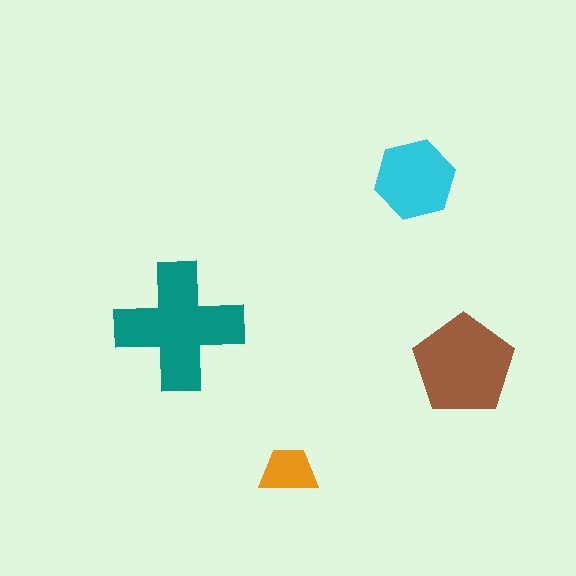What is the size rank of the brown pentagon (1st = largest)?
2nd.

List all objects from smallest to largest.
The orange trapezoid, the cyan hexagon, the brown pentagon, the teal cross.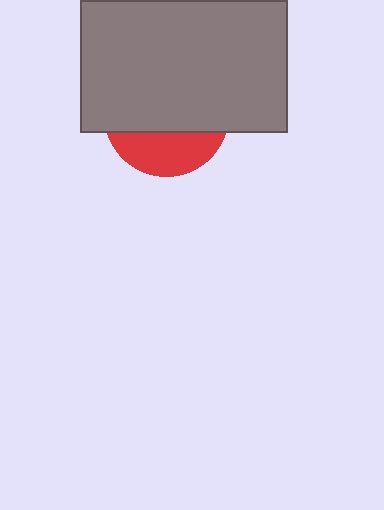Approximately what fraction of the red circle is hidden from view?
Roughly 69% of the red circle is hidden behind the gray rectangle.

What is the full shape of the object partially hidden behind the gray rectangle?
The partially hidden object is a red circle.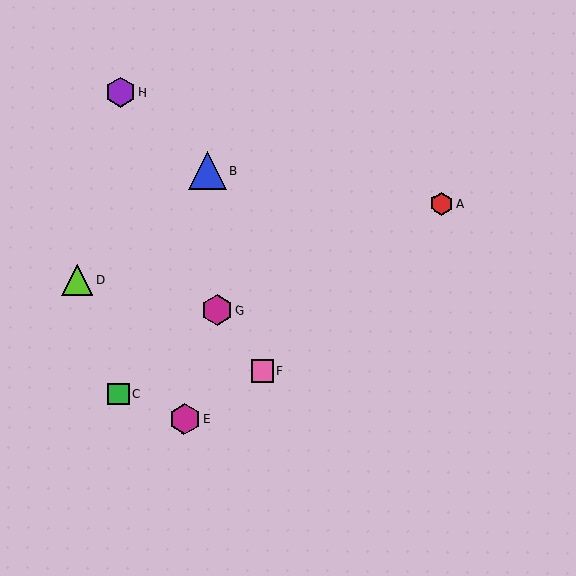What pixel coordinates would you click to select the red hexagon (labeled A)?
Click at (441, 203) to select the red hexagon A.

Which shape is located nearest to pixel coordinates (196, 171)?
The blue triangle (labeled B) at (208, 171) is nearest to that location.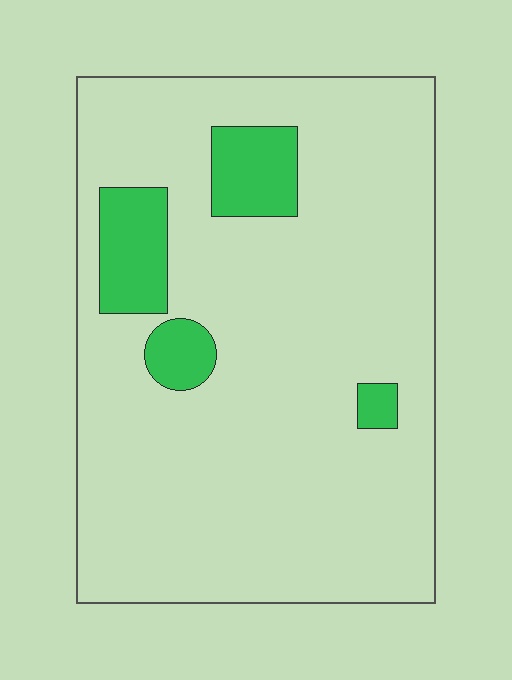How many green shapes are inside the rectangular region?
4.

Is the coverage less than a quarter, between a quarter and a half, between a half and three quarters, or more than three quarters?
Less than a quarter.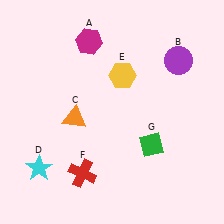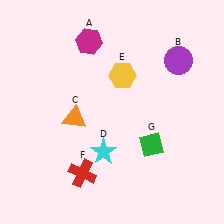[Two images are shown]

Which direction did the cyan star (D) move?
The cyan star (D) moved right.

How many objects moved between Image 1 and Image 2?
1 object moved between the two images.